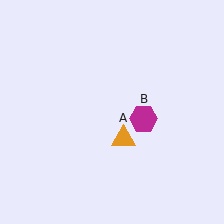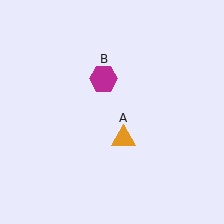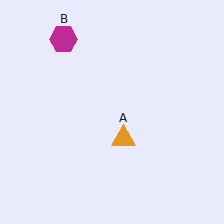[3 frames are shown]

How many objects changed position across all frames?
1 object changed position: magenta hexagon (object B).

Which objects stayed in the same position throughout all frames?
Orange triangle (object A) remained stationary.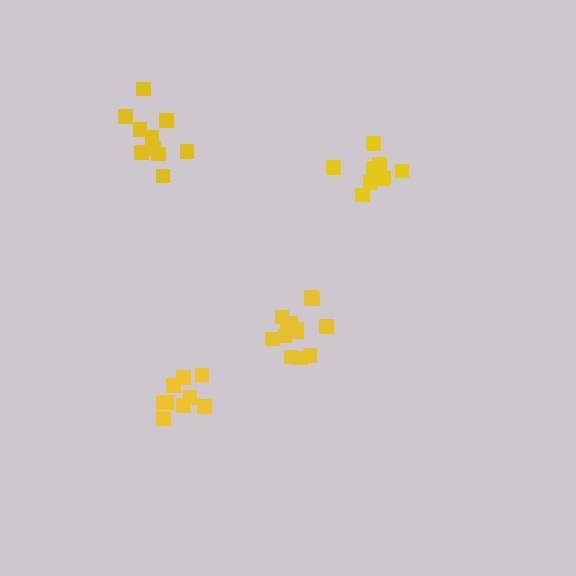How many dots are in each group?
Group 1: 9 dots, Group 2: 13 dots, Group 3: 10 dots, Group 4: 9 dots (41 total).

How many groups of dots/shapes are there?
There are 4 groups.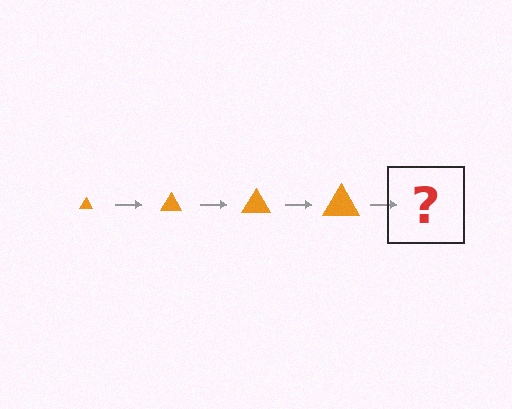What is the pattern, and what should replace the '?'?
The pattern is that the triangle gets progressively larger each step. The '?' should be an orange triangle, larger than the previous one.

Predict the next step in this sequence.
The next step is an orange triangle, larger than the previous one.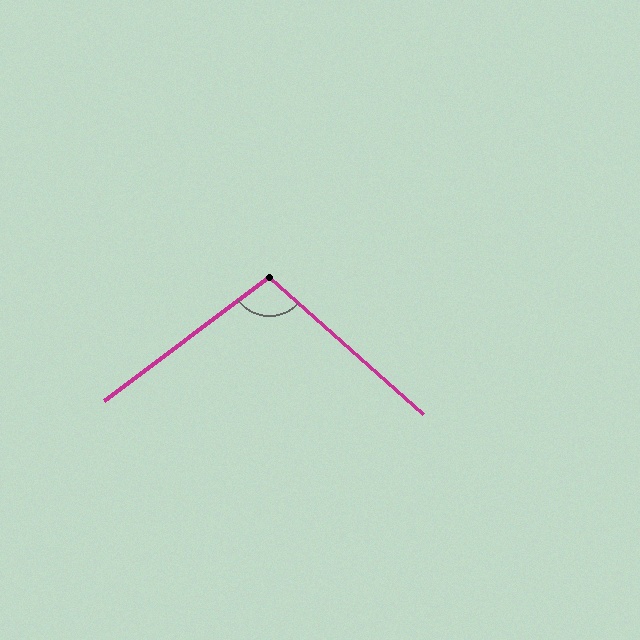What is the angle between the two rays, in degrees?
Approximately 102 degrees.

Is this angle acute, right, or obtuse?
It is obtuse.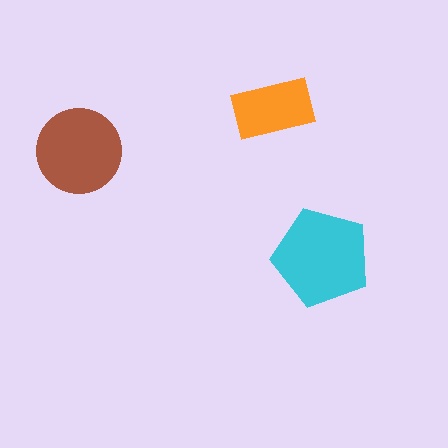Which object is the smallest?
The orange rectangle.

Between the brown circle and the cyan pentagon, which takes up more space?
The cyan pentagon.